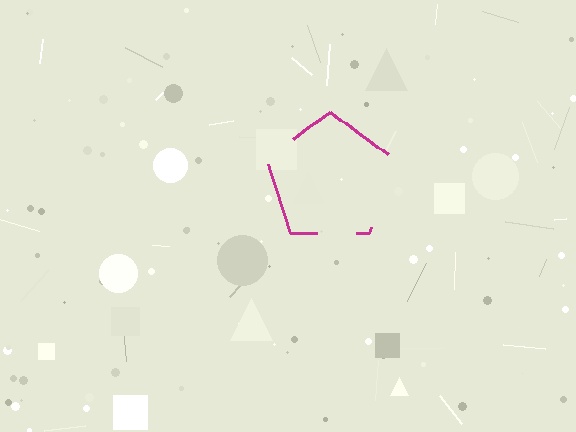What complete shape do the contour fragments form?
The contour fragments form a pentagon.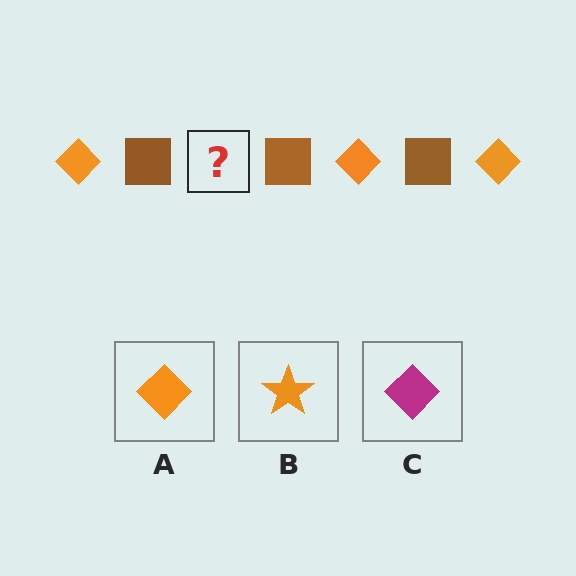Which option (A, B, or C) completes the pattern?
A.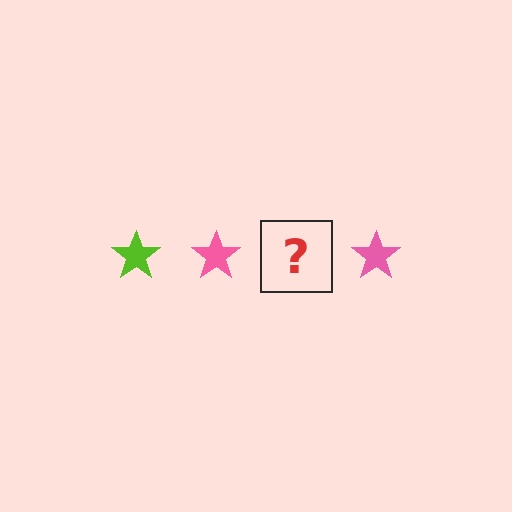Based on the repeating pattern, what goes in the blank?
The blank should be a lime star.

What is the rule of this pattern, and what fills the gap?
The rule is that the pattern cycles through lime, pink stars. The gap should be filled with a lime star.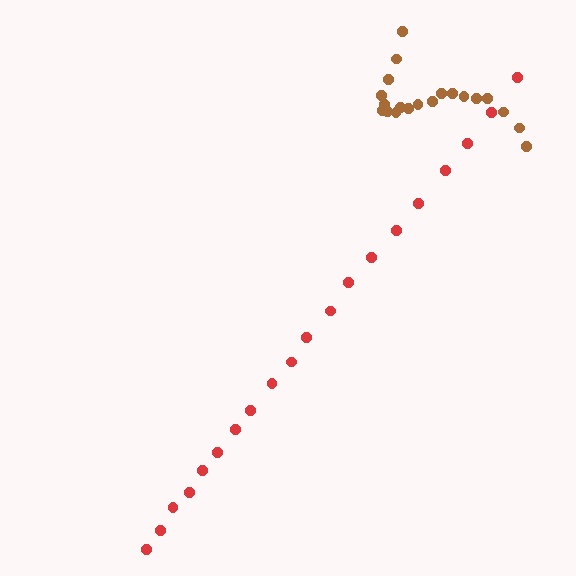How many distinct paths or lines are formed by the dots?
There are 2 distinct paths.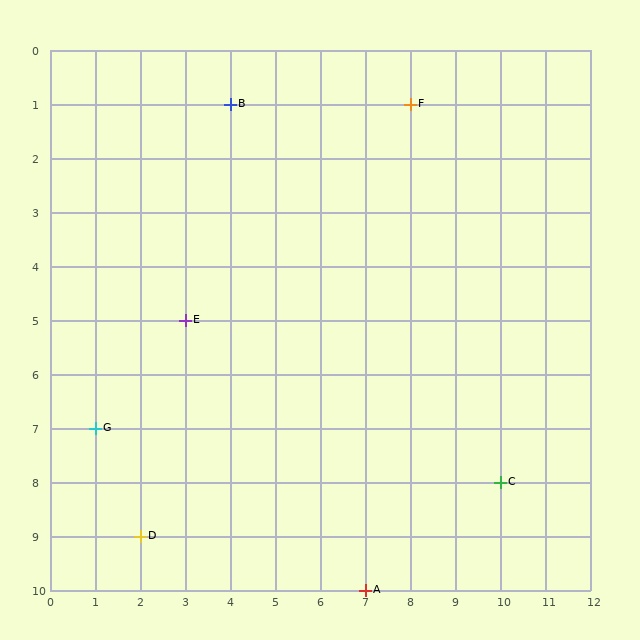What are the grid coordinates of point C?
Point C is at grid coordinates (10, 8).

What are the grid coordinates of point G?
Point G is at grid coordinates (1, 7).